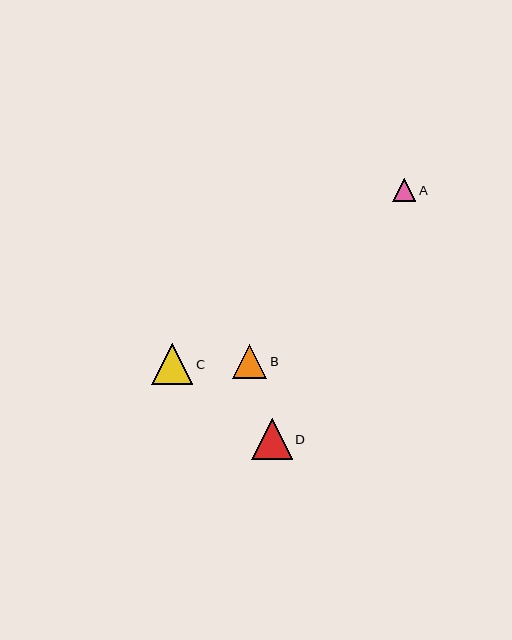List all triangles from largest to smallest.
From largest to smallest: C, D, B, A.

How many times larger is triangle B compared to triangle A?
Triangle B is approximately 1.5 times the size of triangle A.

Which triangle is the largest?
Triangle C is the largest with a size of approximately 41 pixels.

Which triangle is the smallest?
Triangle A is the smallest with a size of approximately 23 pixels.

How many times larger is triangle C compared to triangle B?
Triangle C is approximately 1.2 times the size of triangle B.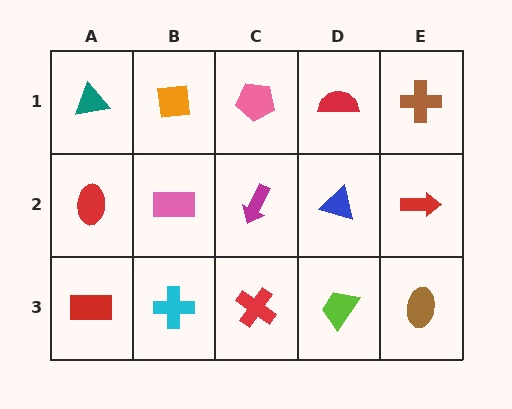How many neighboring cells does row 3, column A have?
2.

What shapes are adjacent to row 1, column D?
A blue triangle (row 2, column D), a pink pentagon (row 1, column C), a brown cross (row 1, column E).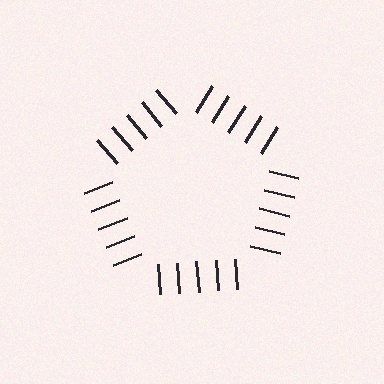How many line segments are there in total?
25 — 5 along each of the 5 edges.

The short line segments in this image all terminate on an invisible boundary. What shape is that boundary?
An illusory pentagon — the line segments terminate on its edges but no continuous stroke is drawn.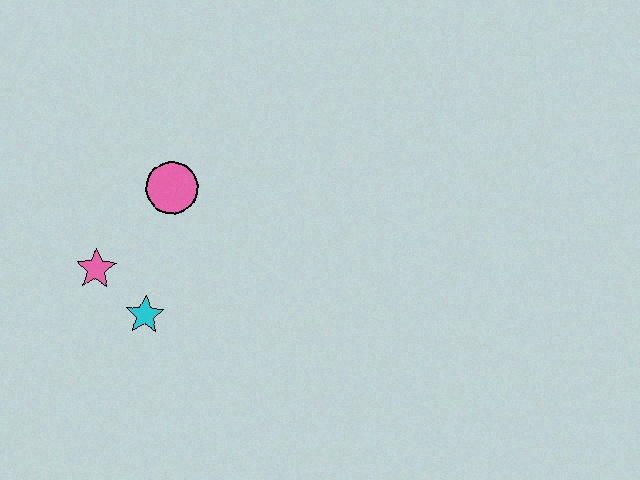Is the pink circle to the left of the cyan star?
No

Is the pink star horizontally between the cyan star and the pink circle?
No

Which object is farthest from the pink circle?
The cyan star is farthest from the pink circle.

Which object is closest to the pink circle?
The pink star is closest to the pink circle.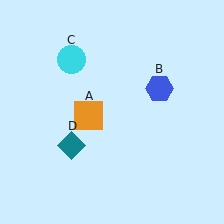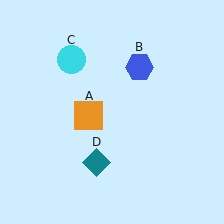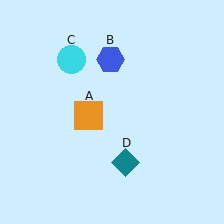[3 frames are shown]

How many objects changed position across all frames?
2 objects changed position: blue hexagon (object B), teal diamond (object D).